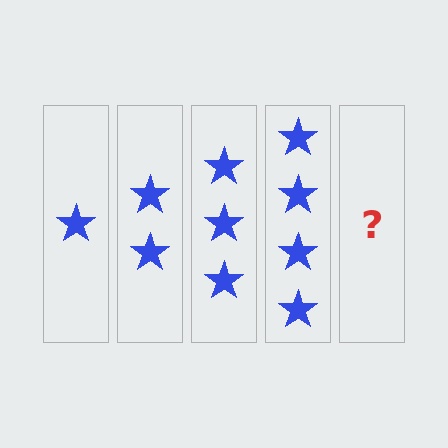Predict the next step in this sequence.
The next step is 5 stars.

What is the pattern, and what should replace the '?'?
The pattern is that each step adds one more star. The '?' should be 5 stars.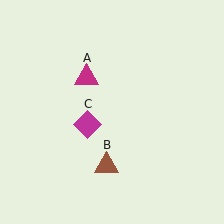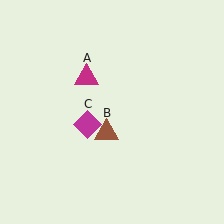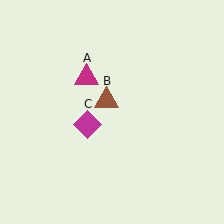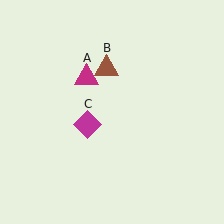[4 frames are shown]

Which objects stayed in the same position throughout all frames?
Magenta triangle (object A) and magenta diamond (object C) remained stationary.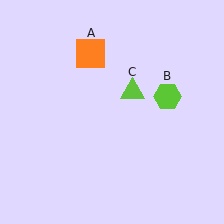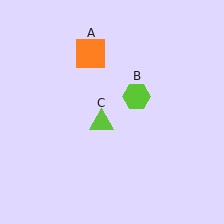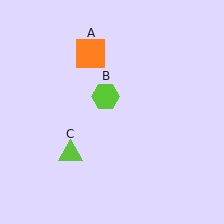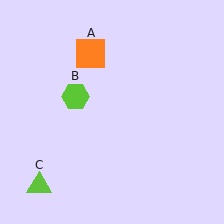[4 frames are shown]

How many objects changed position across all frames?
2 objects changed position: lime hexagon (object B), lime triangle (object C).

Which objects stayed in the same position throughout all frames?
Orange square (object A) remained stationary.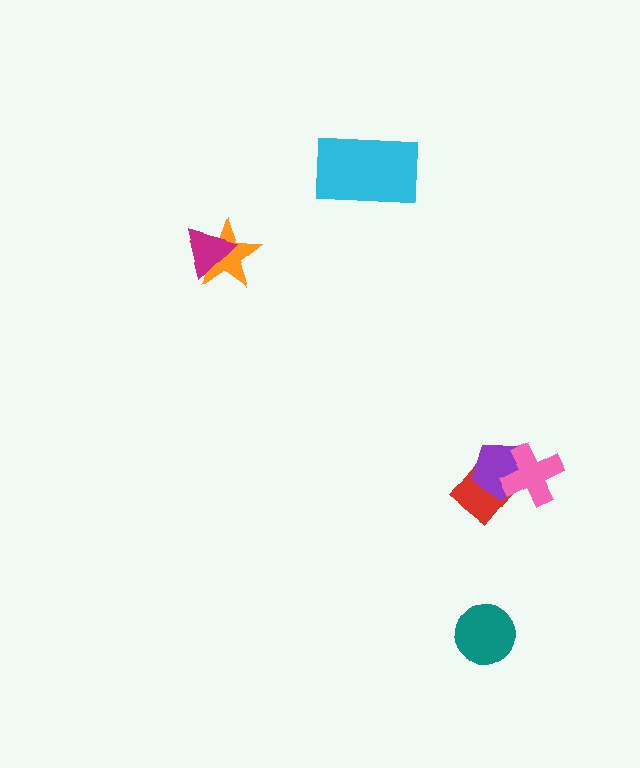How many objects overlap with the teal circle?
0 objects overlap with the teal circle.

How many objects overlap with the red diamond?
2 objects overlap with the red diamond.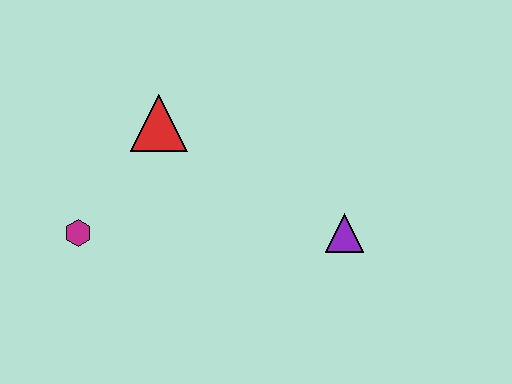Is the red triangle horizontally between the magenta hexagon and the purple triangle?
Yes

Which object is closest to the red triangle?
The magenta hexagon is closest to the red triangle.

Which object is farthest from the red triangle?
The purple triangle is farthest from the red triangle.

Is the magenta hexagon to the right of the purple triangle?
No